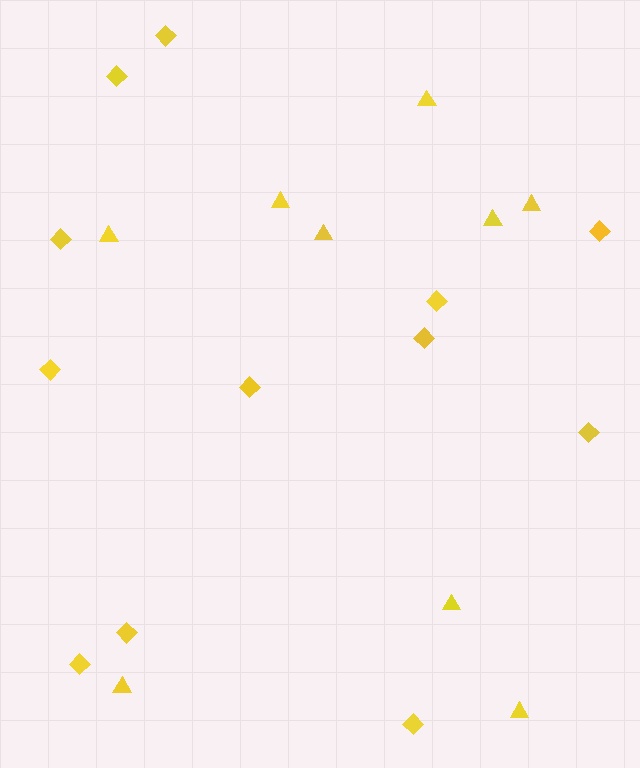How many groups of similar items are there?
There are 2 groups: one group of triangles (9) and one group of diamonds (12).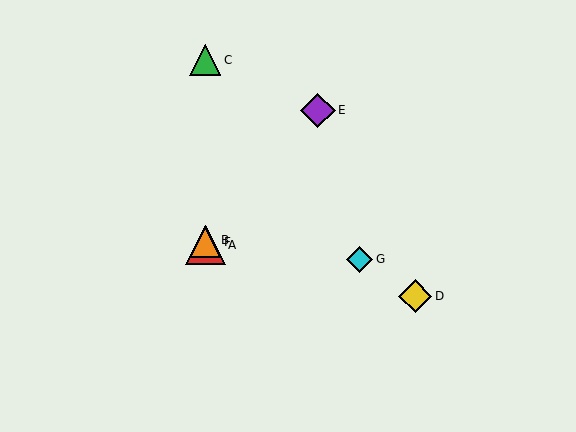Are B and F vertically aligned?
Yes, both are at x≈205.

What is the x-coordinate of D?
Object D is at x≈415.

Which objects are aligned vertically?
Objects A, B, C, F are aligned vertically.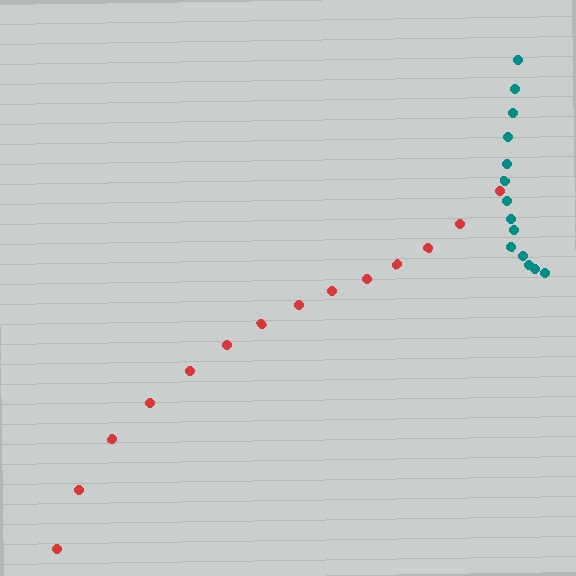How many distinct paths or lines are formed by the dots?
There are 2 distinct paths.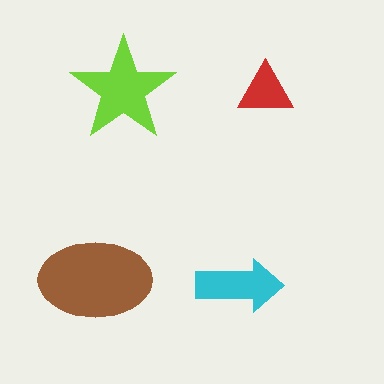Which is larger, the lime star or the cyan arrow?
The lime star.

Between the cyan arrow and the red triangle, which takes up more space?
The cyan arrow.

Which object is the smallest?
The red triangle.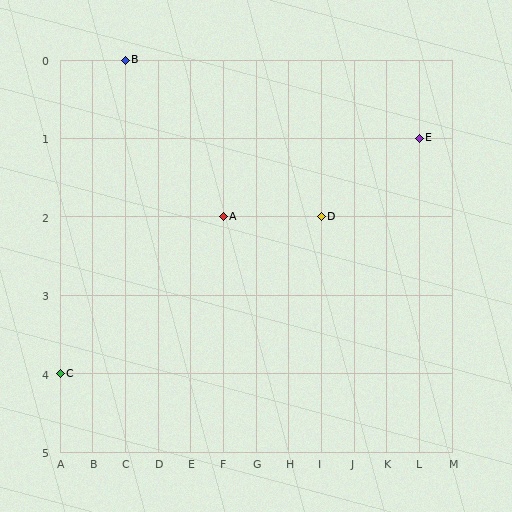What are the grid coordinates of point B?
Point B is at grid coordinates (C, 0).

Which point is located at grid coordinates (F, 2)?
Point A is at (F, 2).